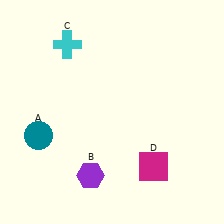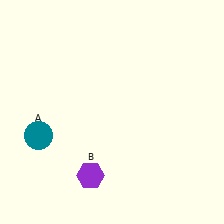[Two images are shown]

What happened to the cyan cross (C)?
The cyan cross (C) was removed in Image 2. It was in the top-left area of Image 1.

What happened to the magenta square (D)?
The magenta square (D) was removed in Image 2. It was in the bottom-right area of Image 1.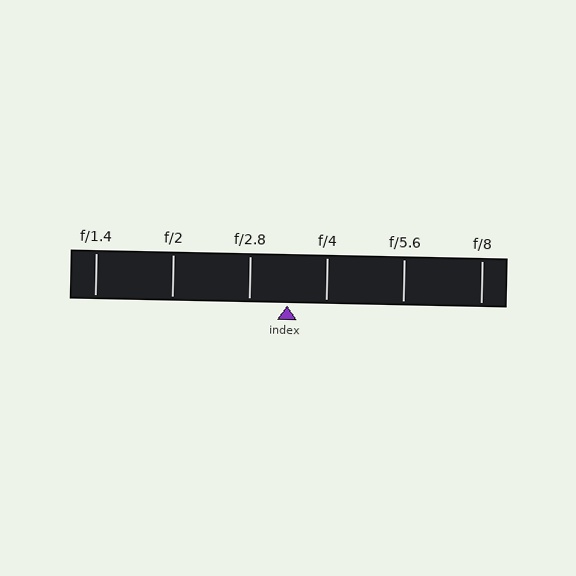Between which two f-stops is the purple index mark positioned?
The index mark is between f/2.8 and f/4.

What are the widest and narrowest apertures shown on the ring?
The widest aperture shown is f/1.4 and the narrowest is f/8.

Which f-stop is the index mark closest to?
The index mark is closest to f/2.8.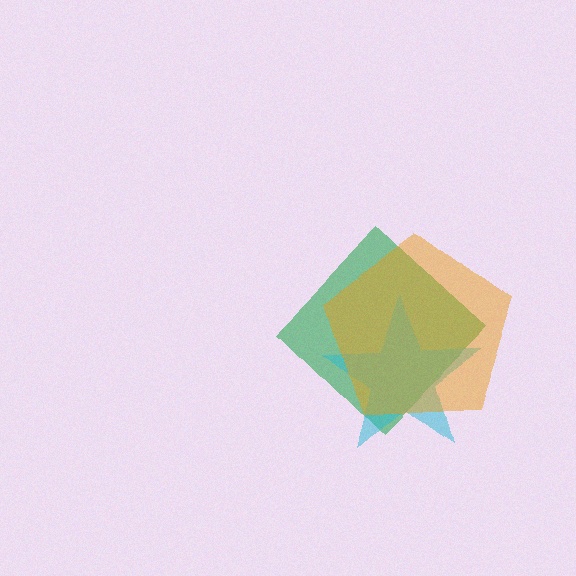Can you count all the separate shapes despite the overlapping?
Yes, there are 3 separate shapes.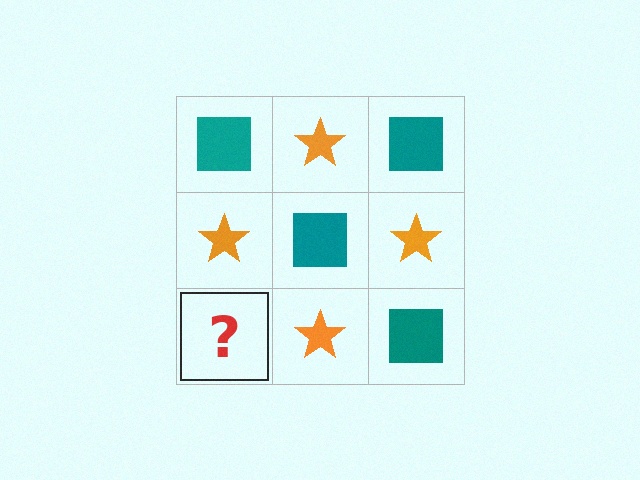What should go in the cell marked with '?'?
The missing cell should contain a teal square.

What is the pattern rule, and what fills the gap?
The rule is that it alternates teal square and orange star in a checkerboard pattern. The gap should be filled with a teal square.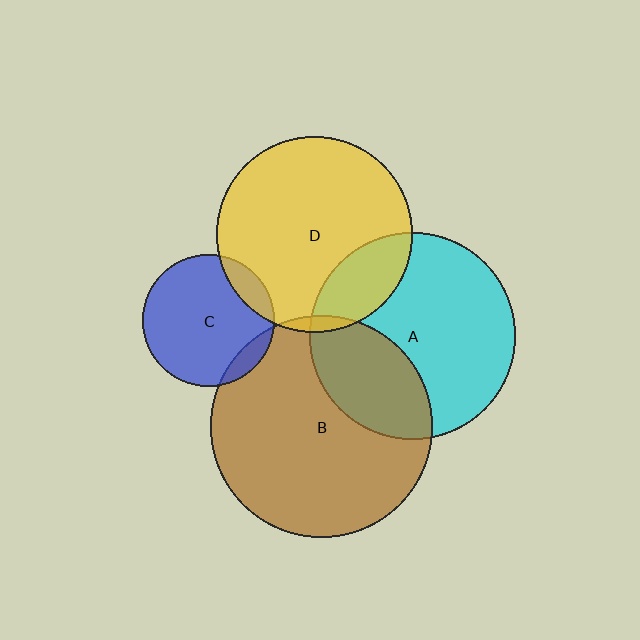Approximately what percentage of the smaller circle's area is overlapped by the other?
Approximately 10%.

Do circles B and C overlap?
Yes.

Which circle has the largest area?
Circle B (brown).